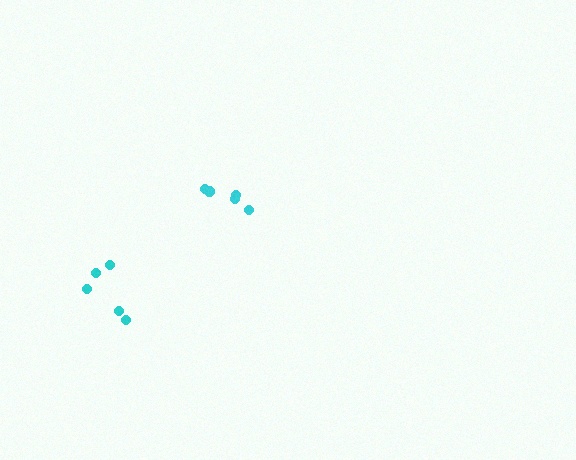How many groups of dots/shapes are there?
There are 2 groups.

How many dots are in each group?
Group 1: 5 dots, Group 2: 5 dots (10 total).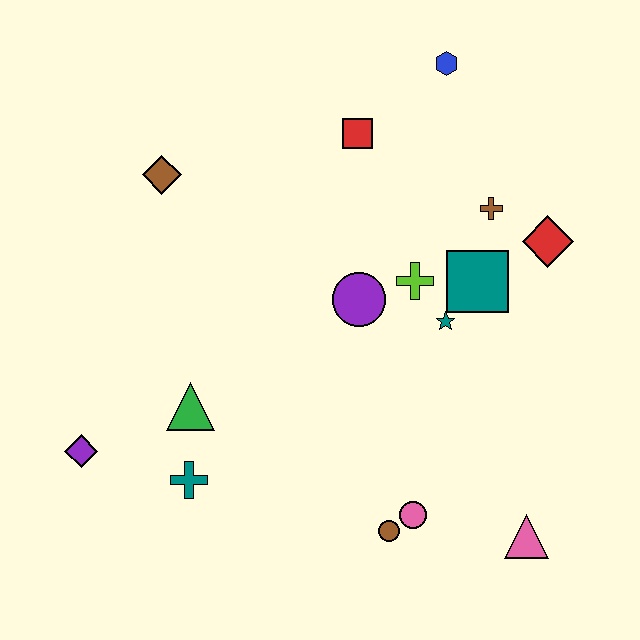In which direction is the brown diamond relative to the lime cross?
The brown diamond is to the left of the lime cross.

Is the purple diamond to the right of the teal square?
No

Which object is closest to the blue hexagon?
The red square is closest to the blue hexagon.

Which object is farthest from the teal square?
The purple diamond is farthest from the teal square.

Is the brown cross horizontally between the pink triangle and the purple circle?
Yes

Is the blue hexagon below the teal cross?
No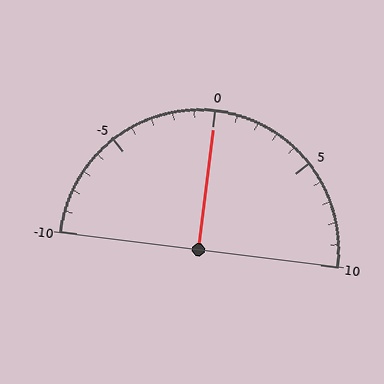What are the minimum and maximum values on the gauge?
The gauge ranges from -10 to 10.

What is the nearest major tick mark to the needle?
The nearest major tick mark is 0.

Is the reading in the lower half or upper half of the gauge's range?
The reading is in the upper half of the range (-10 to 10).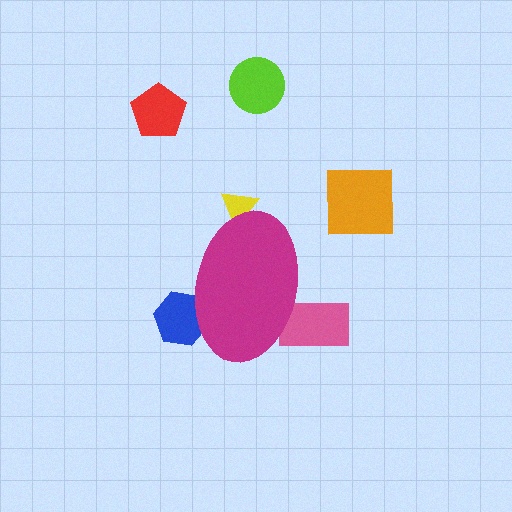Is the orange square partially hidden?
No, the orange square is fully visible.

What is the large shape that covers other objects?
A magenta ellipse.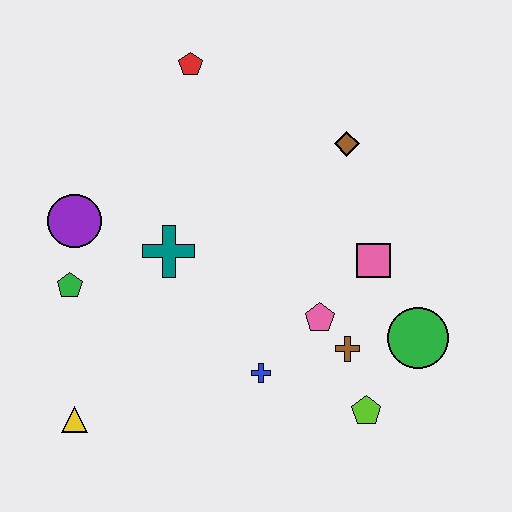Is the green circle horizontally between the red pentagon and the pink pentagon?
No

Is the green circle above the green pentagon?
No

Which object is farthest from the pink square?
The yellow triangle is farthest from the pink square.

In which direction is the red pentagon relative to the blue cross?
The red pentagon is above the blue cross.